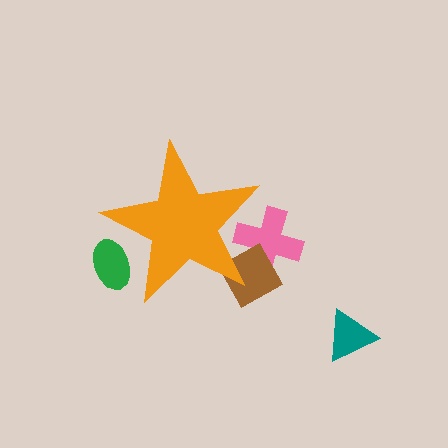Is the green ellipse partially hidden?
Yes, the green ellipse is partially hidden behind the orange star.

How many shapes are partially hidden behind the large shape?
3 shapes are partially hidden.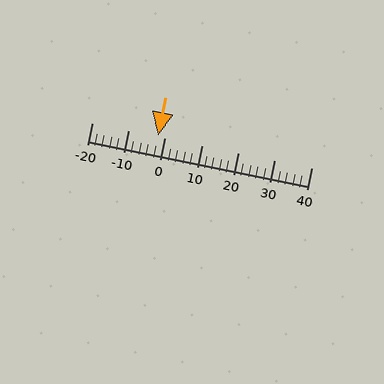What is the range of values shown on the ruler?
The ruler shows values from -20 to 40.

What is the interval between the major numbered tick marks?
The major tick marks are spaced 10 units apart.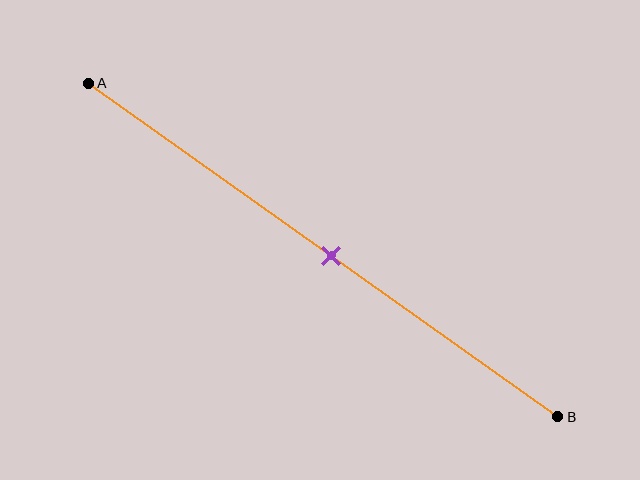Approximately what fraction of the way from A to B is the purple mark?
The purple mark is approximately 50% of the way from A to B.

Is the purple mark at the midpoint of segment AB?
Yes, the mark is approximately at the midpoint.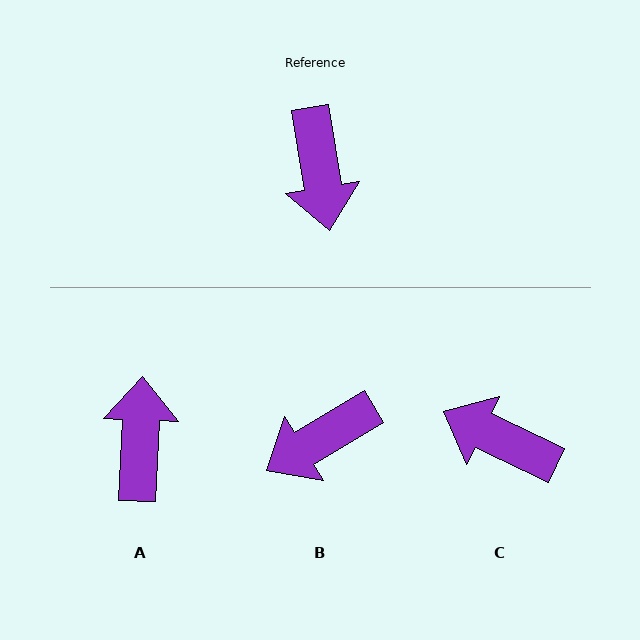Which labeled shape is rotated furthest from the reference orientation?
A, about 169 degrees away.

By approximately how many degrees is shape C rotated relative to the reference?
Approximately 124 degrees clockwise.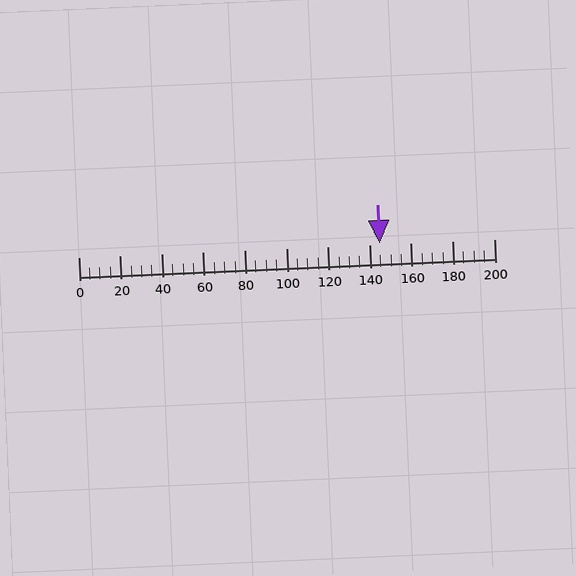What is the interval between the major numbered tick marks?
The major tick marks are spaced 20 units apart.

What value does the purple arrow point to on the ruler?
The purple arrow points to approximately 145.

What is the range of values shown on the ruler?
The ruler shows values from 0 to 200.